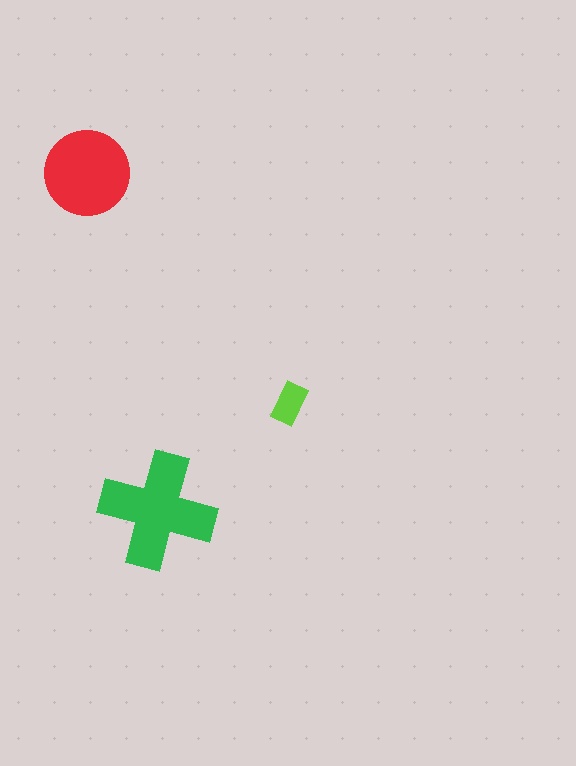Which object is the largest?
The green cross.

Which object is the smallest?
The lime rectangle.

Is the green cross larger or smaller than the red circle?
Larger.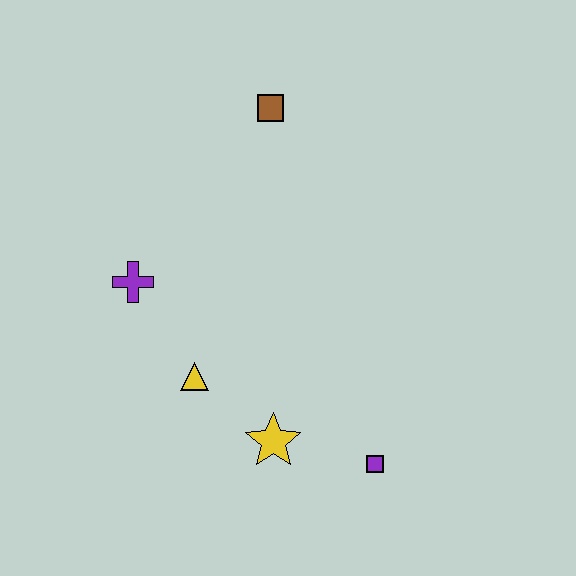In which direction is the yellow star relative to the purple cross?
The yellow star is below the purple cross.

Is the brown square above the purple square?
Yes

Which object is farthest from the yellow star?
The brown square is farthest from the yellow star.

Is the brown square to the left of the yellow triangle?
No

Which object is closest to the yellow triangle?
The yellow star is closest to the yellow triangle.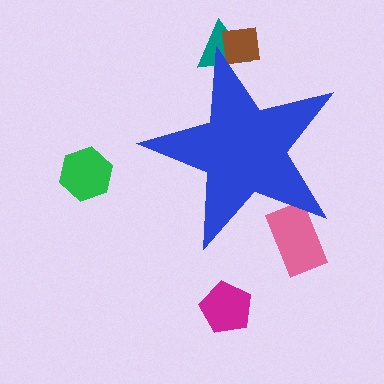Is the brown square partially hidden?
Yes, the brown square is partially hidden behind the blue star.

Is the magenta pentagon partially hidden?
No, the magenta pentagon is fully visible.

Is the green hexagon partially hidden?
No, the green hexagon is fully visible.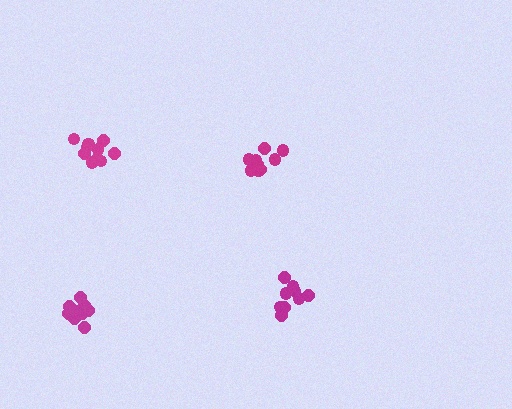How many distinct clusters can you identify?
There are 4 distinct clusters.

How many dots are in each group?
Group 1: 10 dots, Group 2: 10 dots, Group 3: 12 dots, Group 4: 9 dots (41 total).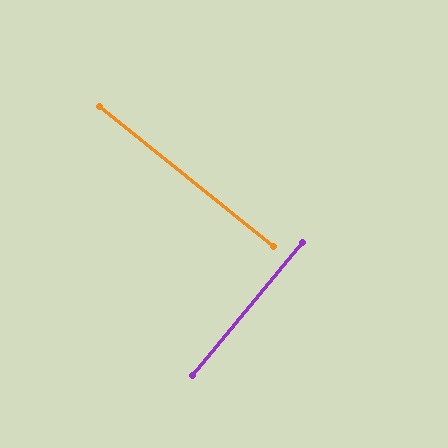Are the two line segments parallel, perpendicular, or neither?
Perpendicular — they meet at approximately 89°.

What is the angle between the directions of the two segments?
Approximately 89 degrees.